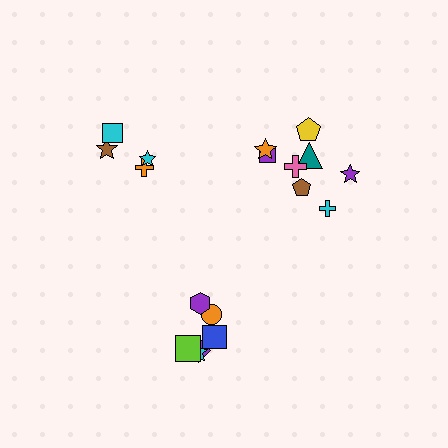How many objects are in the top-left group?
There are 4 objects.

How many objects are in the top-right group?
There are 8 objects.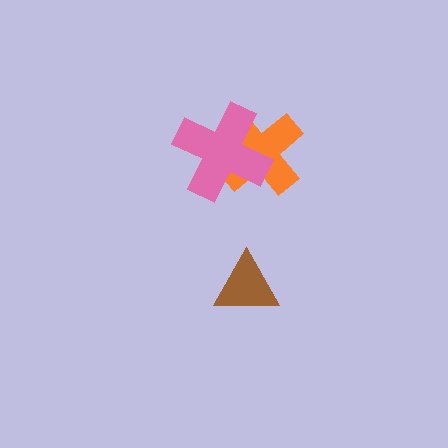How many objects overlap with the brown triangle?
0 objects overlap with the brown triangle.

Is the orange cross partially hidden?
Yes, it is partially covered by another shape.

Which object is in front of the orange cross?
The pink cross is in front of the orange cross.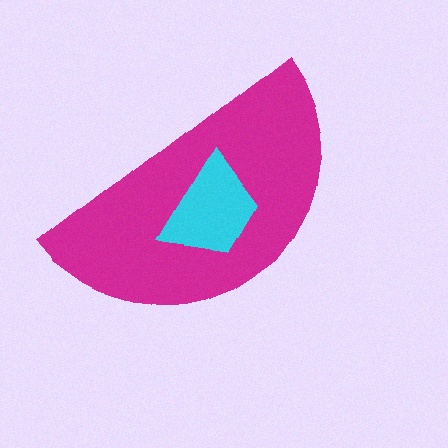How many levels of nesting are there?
2.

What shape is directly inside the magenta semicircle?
The cyan trapezoid.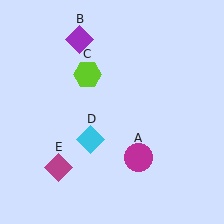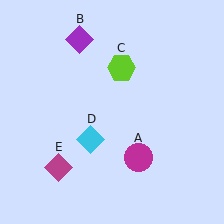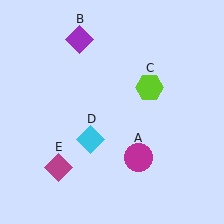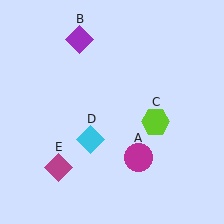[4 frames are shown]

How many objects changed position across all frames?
1 object changed position: lime hexagon (object C).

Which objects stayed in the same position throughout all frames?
Magenta circle (object A) and purple diamond (object B) and cyan diamond (object D) and magenta diamond (object E) remained stationary.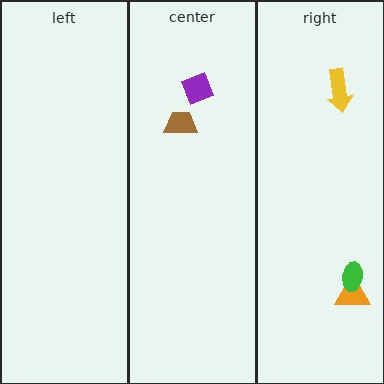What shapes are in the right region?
The yellow arrow, the orange triangle, the green ellipse.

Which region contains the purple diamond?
The center region.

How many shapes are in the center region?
2.